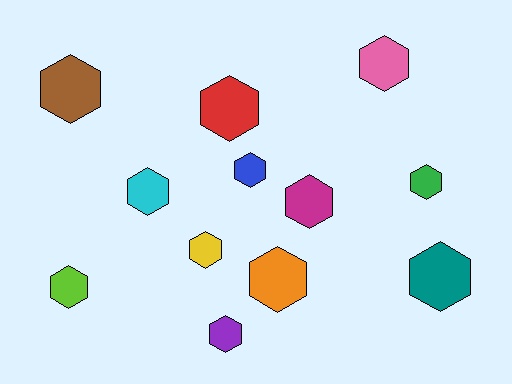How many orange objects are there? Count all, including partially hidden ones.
There is 1 orange object.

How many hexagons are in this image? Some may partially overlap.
There are 12 hexagons.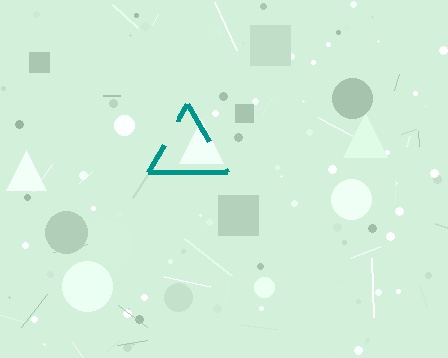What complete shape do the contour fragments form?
The contour fragments form a triangle.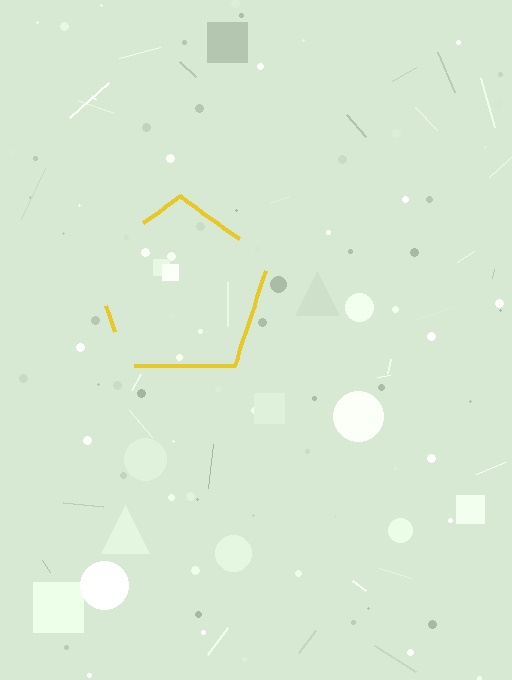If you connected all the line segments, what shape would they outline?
They would outline a pentagon.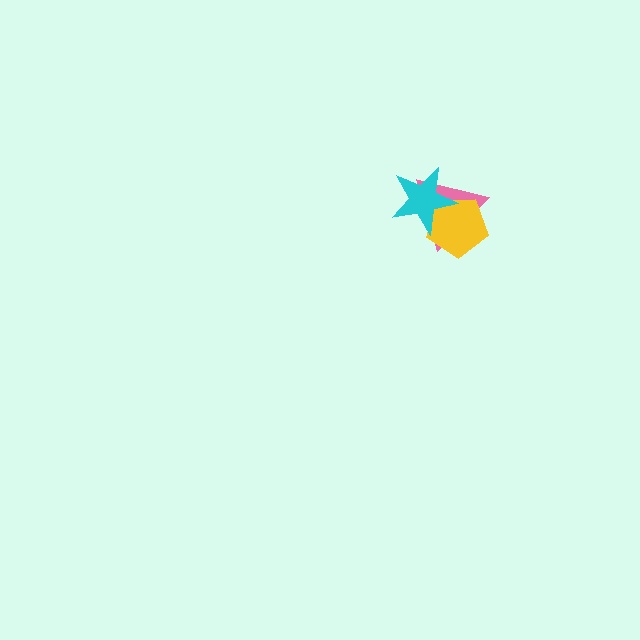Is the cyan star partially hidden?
No, no other shape covers it.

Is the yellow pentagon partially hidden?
Yes, it is partially covered by another shape.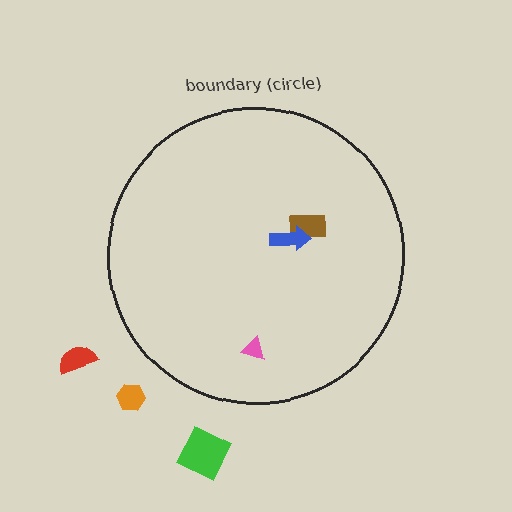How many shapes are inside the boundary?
3 inside, 3 outside.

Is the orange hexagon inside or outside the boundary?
Outside.